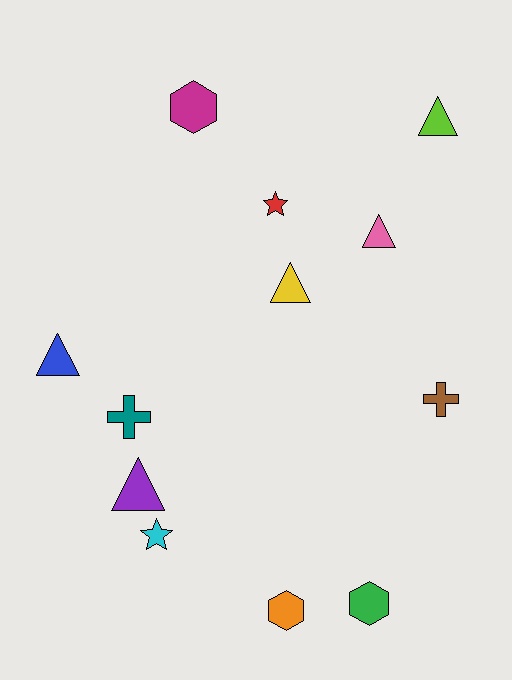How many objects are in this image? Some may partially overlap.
There are 12 objects.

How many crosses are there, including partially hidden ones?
There are 2 crosses.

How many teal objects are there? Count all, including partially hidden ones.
There is 1 teal object.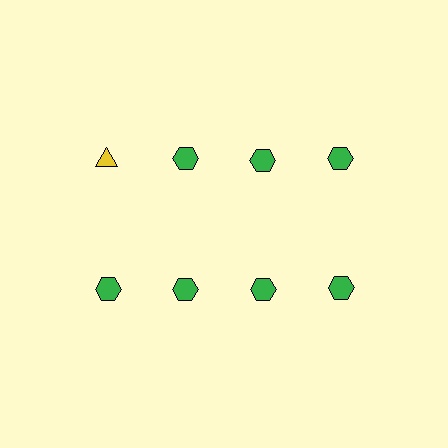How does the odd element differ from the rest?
It differs in both color (yellow instead of green) and shape (triangle instead of hexagon).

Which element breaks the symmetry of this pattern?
The yellow triangle in the top row, leftmost column breaks the symmetry. All other shapes are green hexagons.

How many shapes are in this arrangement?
There are 8 shapes arranged in a grid pattern.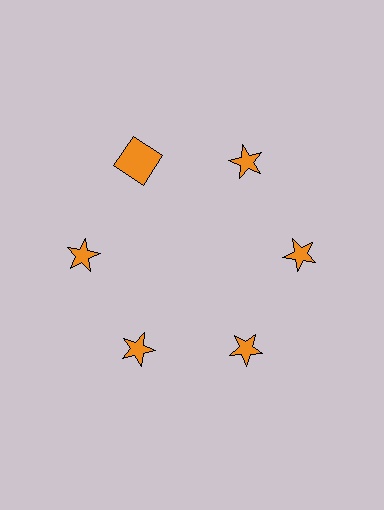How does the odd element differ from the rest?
It has a different shape: square instead of star.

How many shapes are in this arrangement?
There are 6 shapes arranged in a ring pattern.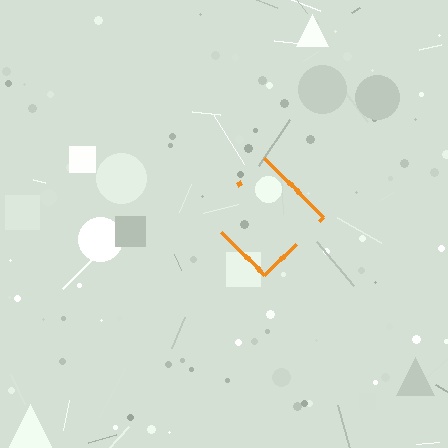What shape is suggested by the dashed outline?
The dashed outline suggests a diamond.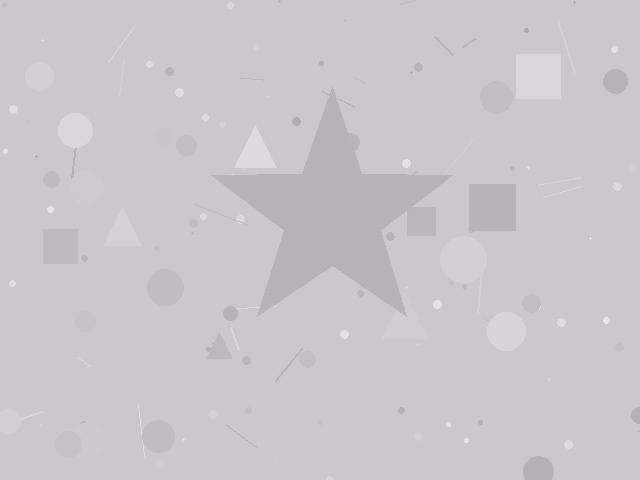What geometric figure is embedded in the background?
A star is embedded in the background.